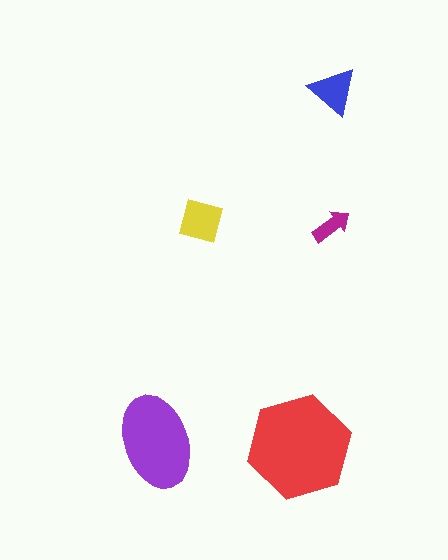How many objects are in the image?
There are 5 objects in the image.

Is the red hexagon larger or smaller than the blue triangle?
Larger.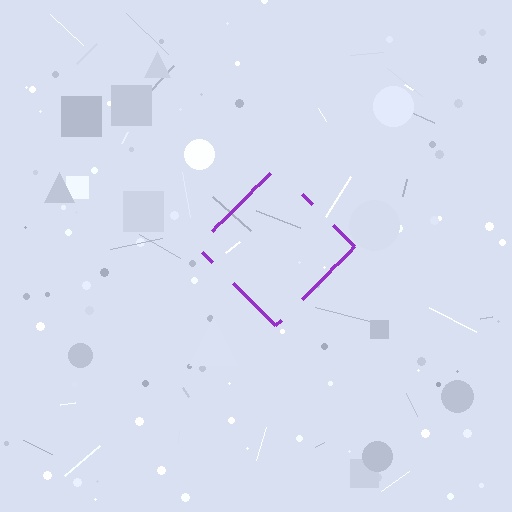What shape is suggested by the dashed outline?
The dashed outline suggests a diamond.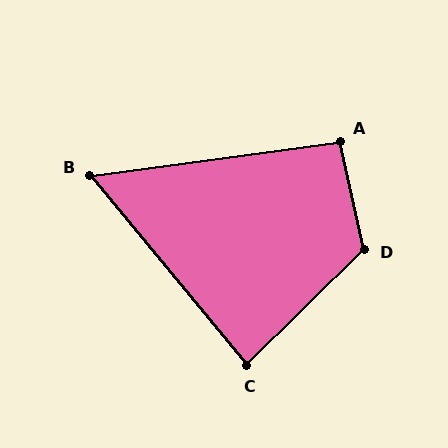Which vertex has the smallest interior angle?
B, at approximately 58 degrees.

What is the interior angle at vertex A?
Approximately 95 degrees (approximately right).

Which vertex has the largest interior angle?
D, at approximately 122 degrees.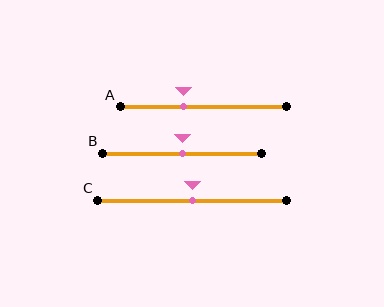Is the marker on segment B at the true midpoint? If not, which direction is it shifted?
Yes, the marker on segment B is at the true midpoint.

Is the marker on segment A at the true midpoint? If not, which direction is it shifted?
No, the marker on segment A is shifted to the left by about 12% of the segment length.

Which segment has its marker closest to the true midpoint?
Segment B has its marker closest to the true midpoint.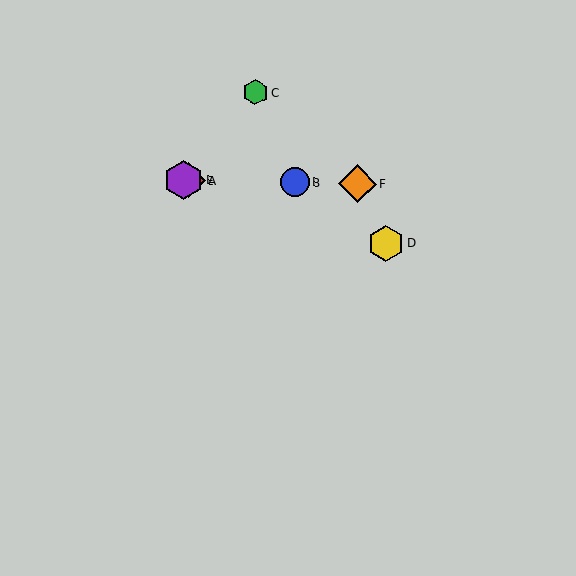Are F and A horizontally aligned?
Yes, both are at y≈183.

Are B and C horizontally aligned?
No, B is at y≈182 and C is at y≈93.